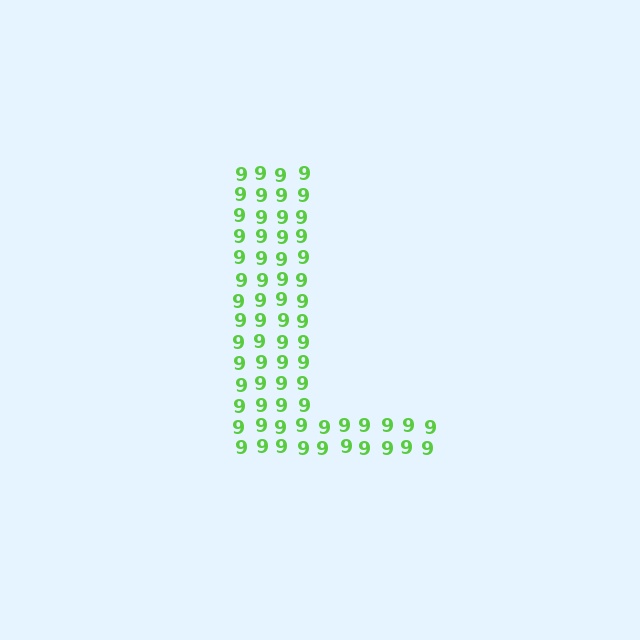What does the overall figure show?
The overall figure shows the letter L.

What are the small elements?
The small elements are digit 9's.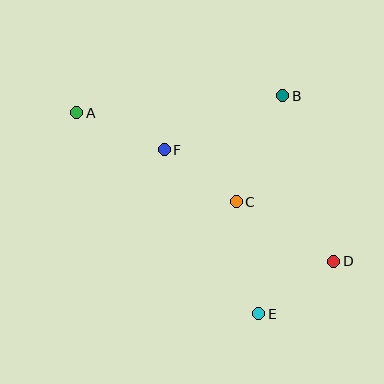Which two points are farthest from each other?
Points A and D are farthest from each other.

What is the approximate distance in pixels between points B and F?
The distance between B and F is approximately 130 pixels.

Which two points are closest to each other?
Points C and F are closest to each other.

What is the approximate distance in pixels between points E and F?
The distance between E and F is approximately 189 pixels.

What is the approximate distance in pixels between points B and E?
The distance between B and E is approximately 219 pixels.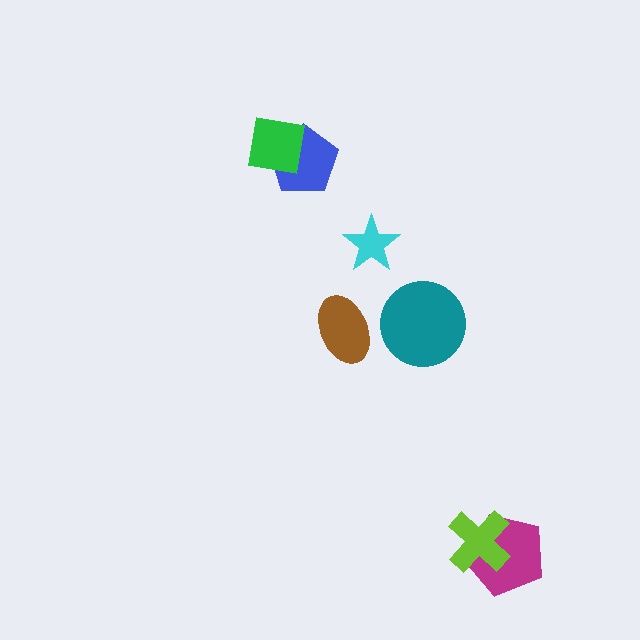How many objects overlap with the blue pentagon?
1 object overlaps with the blue pentagon.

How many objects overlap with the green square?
1 object overlaps with the green square.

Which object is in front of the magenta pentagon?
The lime cross is in front of the magenta pentagon.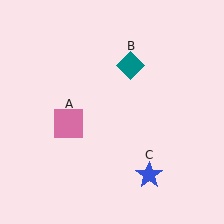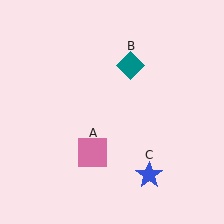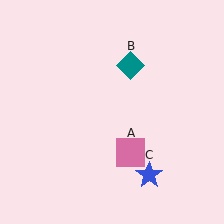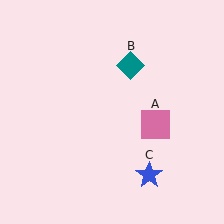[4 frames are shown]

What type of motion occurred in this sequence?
The pink square (object A) rotated counterclockwise around the center of the scene.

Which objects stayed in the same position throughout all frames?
Teal diamond (object B) and blue star (object C) remained stationary.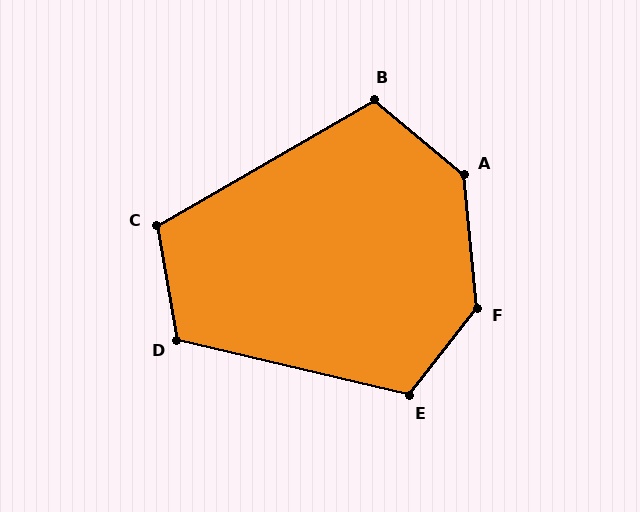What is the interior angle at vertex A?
Approximately 135 degrees (obtuse).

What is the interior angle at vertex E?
Approximately 114 degrees (obtuse).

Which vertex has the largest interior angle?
F, at approximately 137 degrees.